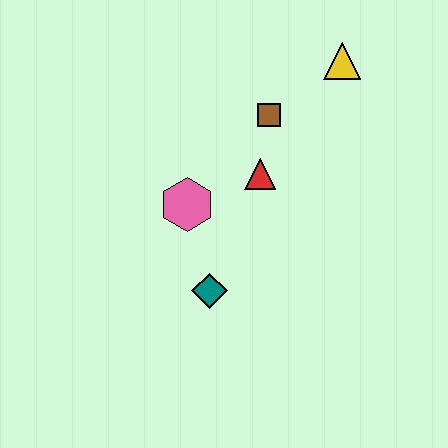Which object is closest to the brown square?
The red triangle is closest to the brown square.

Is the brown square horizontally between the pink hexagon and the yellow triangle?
Yes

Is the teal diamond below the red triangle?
Yes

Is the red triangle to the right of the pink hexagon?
Yes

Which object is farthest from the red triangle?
The yellow triangle is farthest from the red triangle.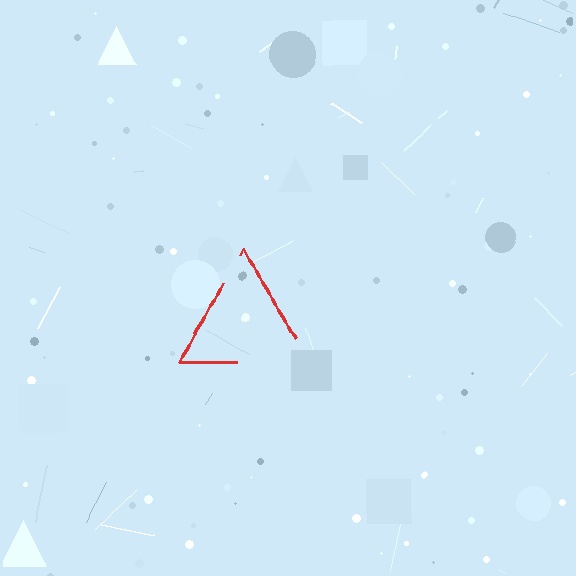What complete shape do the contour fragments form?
The contour fragments form a triangle.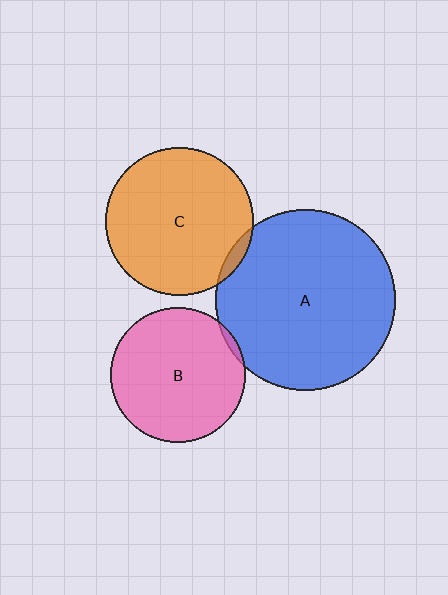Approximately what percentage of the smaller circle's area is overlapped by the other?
Approximately 5%.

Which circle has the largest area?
Circle A (blue).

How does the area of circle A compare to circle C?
Approximately 1.5 times.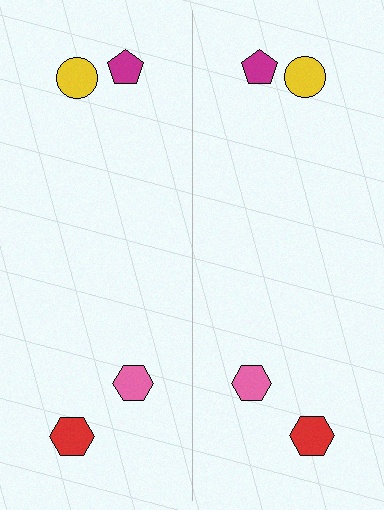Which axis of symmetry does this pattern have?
The pattern has a vertical axis of symmetry running through the center of the image.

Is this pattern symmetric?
Yes, this pattern has bilateral (reflection) symmetry.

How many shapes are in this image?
There are 8 shapes in this image.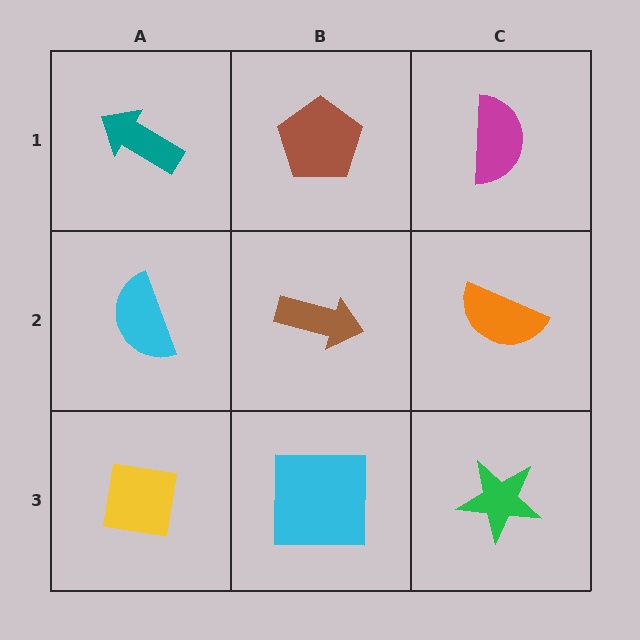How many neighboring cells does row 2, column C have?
3.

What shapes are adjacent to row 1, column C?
An orange semicircle (row 2, column C), a brown pentagon (row 1, column B).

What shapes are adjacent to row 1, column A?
A cyan semicircle (row 2, column A), a brown pentagon (row 1, column B).